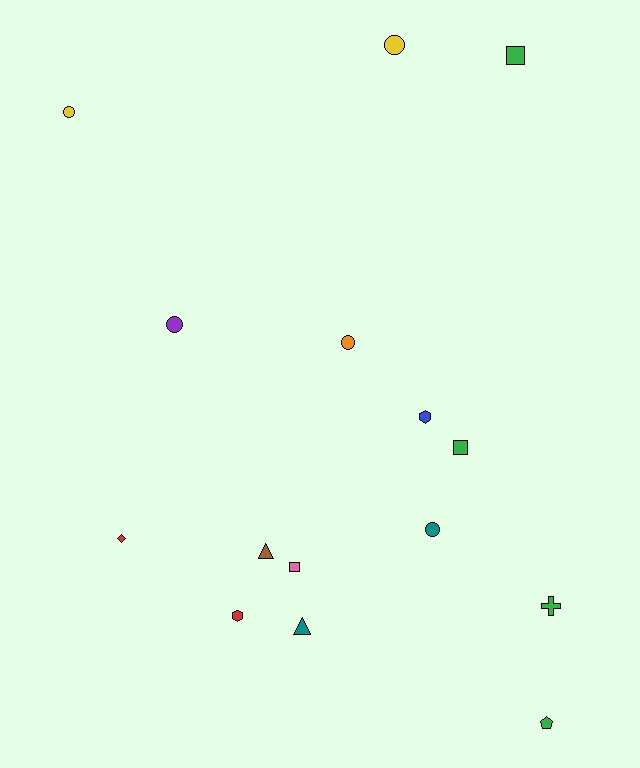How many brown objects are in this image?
There is 1 brown object.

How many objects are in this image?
There are 15 objects.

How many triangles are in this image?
There are 2 triangles.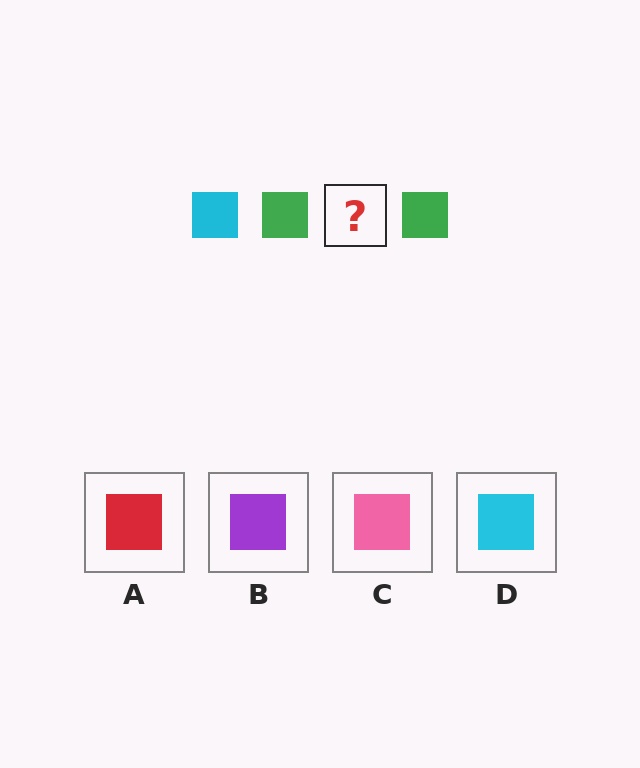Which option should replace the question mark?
Option D.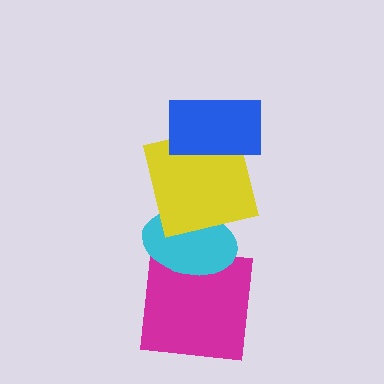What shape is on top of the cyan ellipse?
The yellow square is on top of the cyan ellipse.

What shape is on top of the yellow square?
The blue rectangle is on top of the yellow square.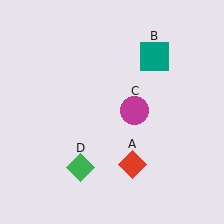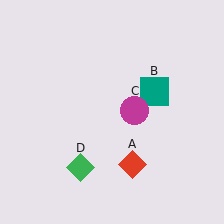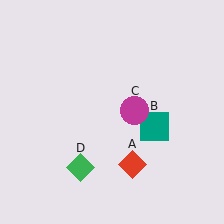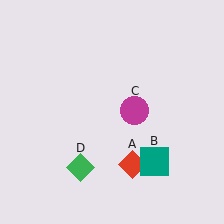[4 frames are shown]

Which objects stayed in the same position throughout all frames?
Red diamond (object A) and magenta circle (object C) and green diamond (object D) remained stationary.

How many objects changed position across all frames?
1 object changed position: teal square (object B).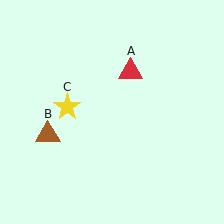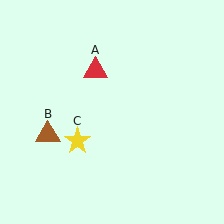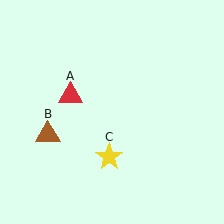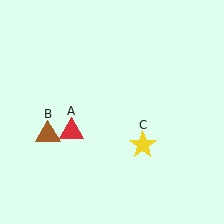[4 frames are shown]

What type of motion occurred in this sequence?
The red triangle (object A), yellow star (object C) rotated counterclockwise around the center of the scene.